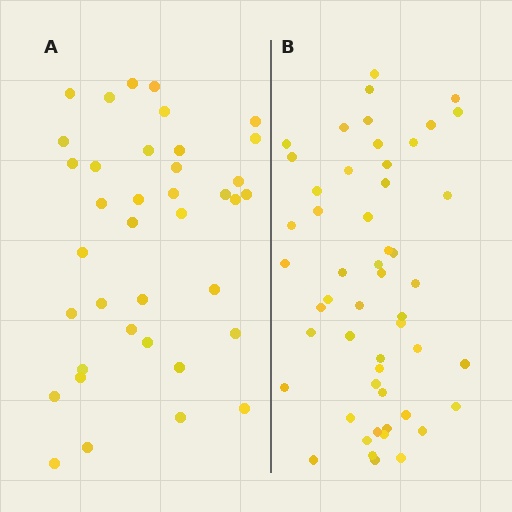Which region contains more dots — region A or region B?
Region B (the right region) has more dots.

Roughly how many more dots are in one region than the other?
Region B has approximately 15 more dots than region A.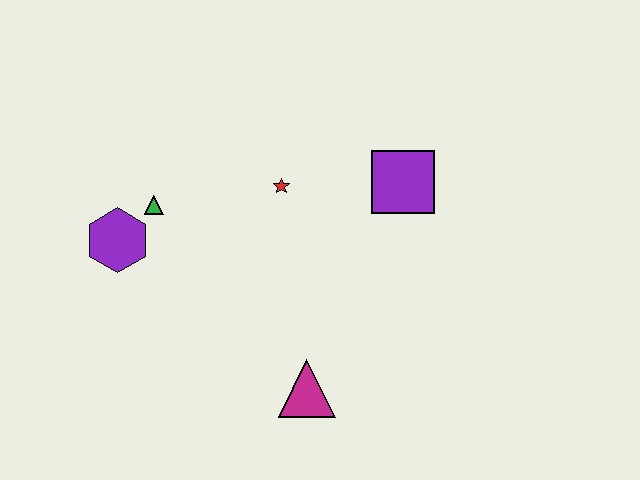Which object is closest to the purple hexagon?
The green triangle is closest to the purple hexagon.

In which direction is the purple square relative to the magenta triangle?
The purple square is above the magenta triangle.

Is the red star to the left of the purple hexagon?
No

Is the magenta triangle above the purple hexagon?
No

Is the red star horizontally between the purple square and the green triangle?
Yes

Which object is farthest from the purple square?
The purple hexagon is farthest from the purple square.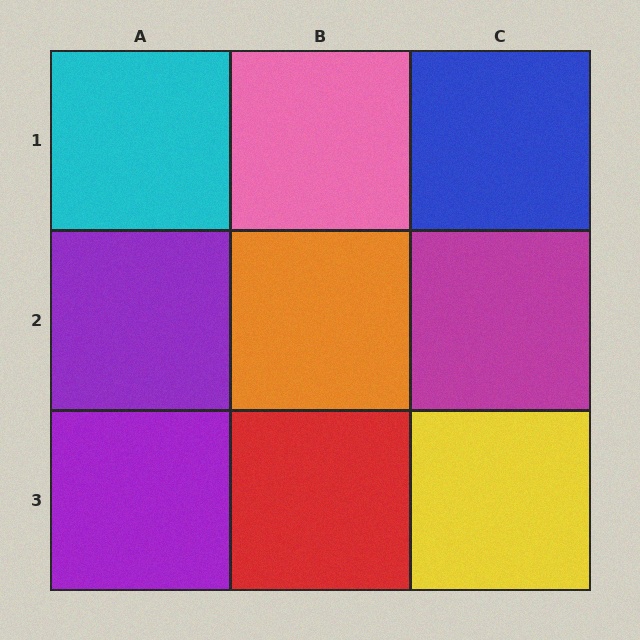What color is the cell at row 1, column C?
Blue.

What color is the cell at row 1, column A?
Cyan.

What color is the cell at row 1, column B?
Pink.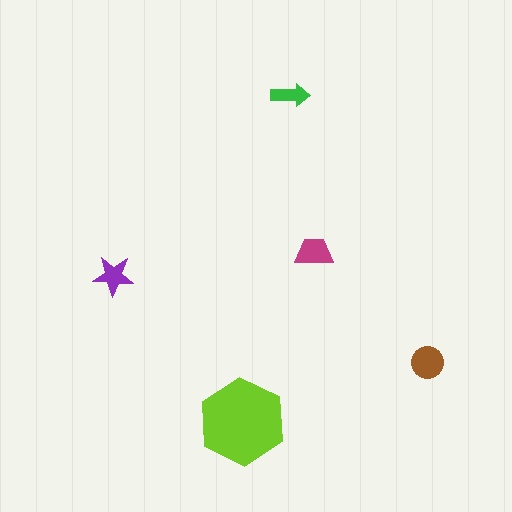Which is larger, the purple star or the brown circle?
The brown circle.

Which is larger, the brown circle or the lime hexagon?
The lime hexagon.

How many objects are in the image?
There are 5 objects in the image.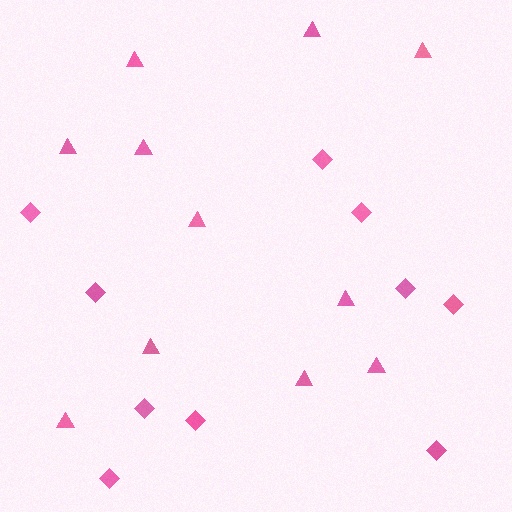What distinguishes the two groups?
There are 2 groups: one group of triangles (11) and one group of diamonds (10).